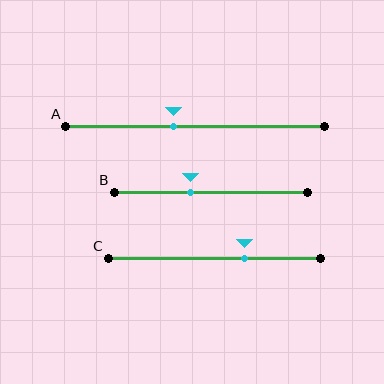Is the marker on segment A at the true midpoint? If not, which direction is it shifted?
No, the marker on segment A is shifted to the left by about 8% of the segment length.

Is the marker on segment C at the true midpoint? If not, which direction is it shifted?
No, the marker on segment C is shifted to the right by about 14% of the segment length.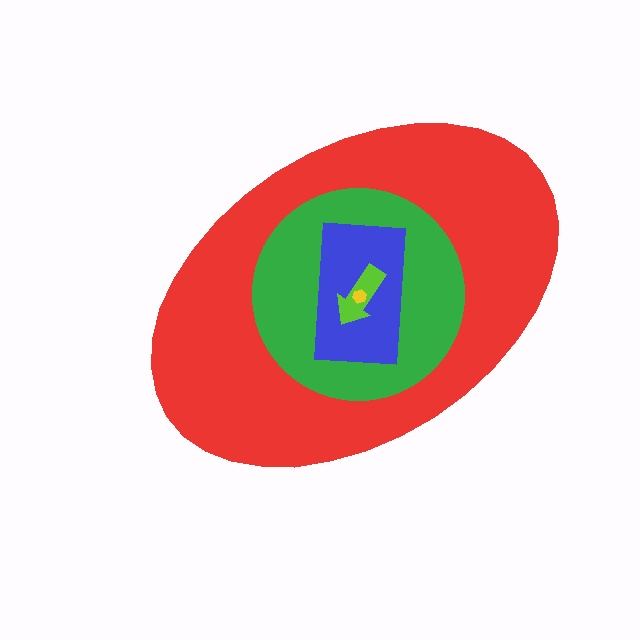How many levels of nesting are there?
5.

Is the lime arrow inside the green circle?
Yes.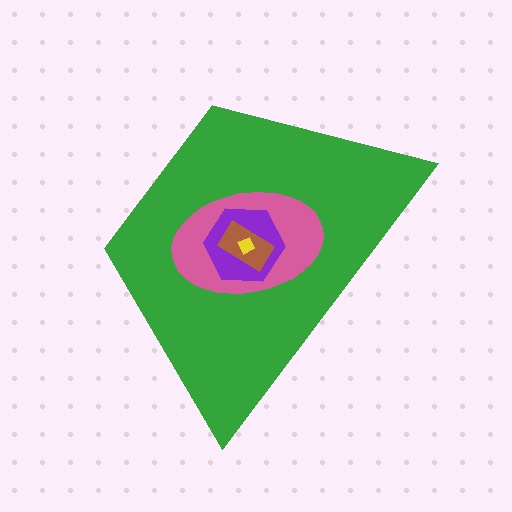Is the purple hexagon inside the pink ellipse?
Yes.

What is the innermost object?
The yellow square.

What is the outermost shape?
The green trapezoid.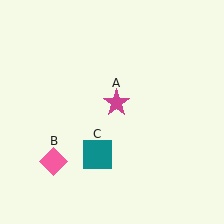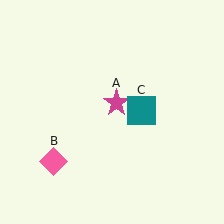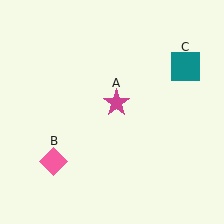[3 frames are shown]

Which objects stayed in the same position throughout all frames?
Magenta star (object A) and pink diamond (object B) remained stationary.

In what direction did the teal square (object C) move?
The teal square (object C) moved up and to the right.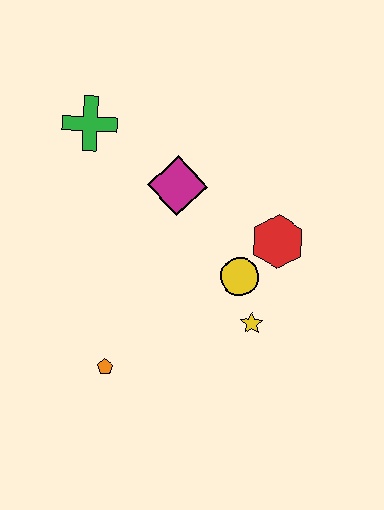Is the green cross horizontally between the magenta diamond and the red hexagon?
No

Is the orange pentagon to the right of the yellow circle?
No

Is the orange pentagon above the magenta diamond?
No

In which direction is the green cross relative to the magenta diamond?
The green cross is to the left of the magenta diamond.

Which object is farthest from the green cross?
The yellow star is farthest from the green cross.